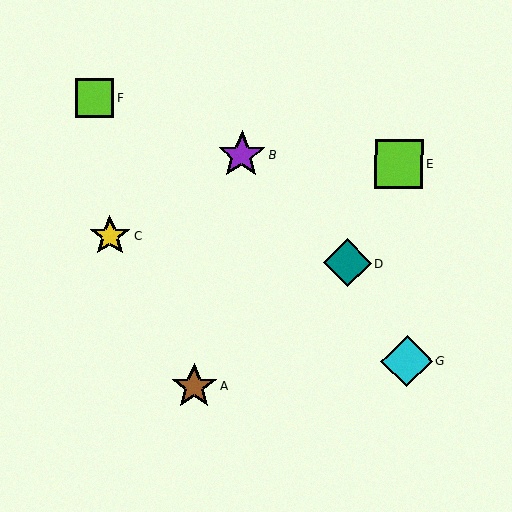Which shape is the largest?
The cyan diamond (labeled G) is the largest.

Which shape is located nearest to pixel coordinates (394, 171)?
The lime square (labeled E) at (399, 163) is nearest to that location.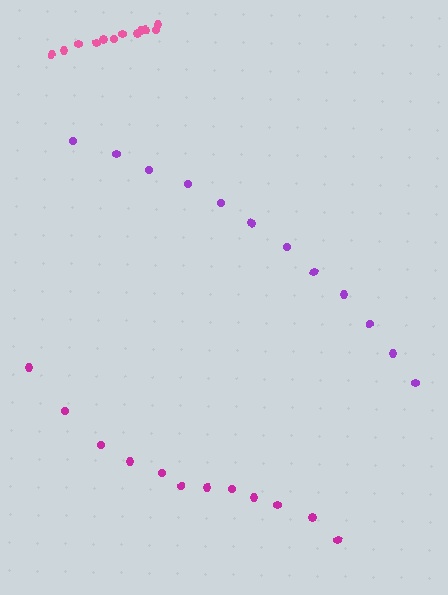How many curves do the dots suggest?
There are 3 distinct paths.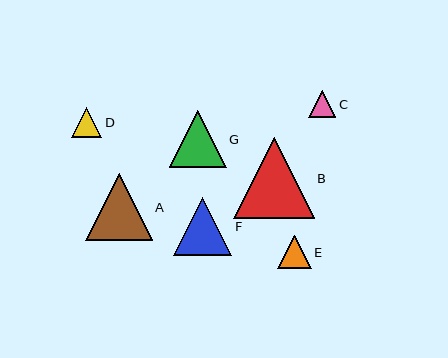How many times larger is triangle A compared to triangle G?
Triangle A is approximately 1.2 times the size of triangle G.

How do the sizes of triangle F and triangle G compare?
Triangle F and triangle G are approximately the same size.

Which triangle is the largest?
Triangle B is the largest with a size of approximately 81 pixels.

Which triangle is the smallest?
Triangle C is the smallest with a size of approximately 27 pixels.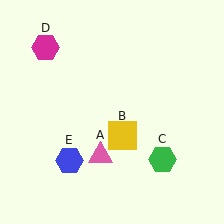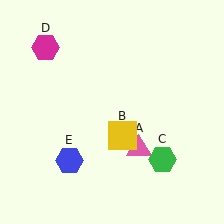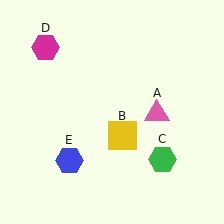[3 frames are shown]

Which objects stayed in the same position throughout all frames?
Yellow square (object B) and green hexagon (object C) and magenta hexagon (object D) and blue hexagon (object E) remained stationary.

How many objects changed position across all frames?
1 object changed position: pink triangle (object A).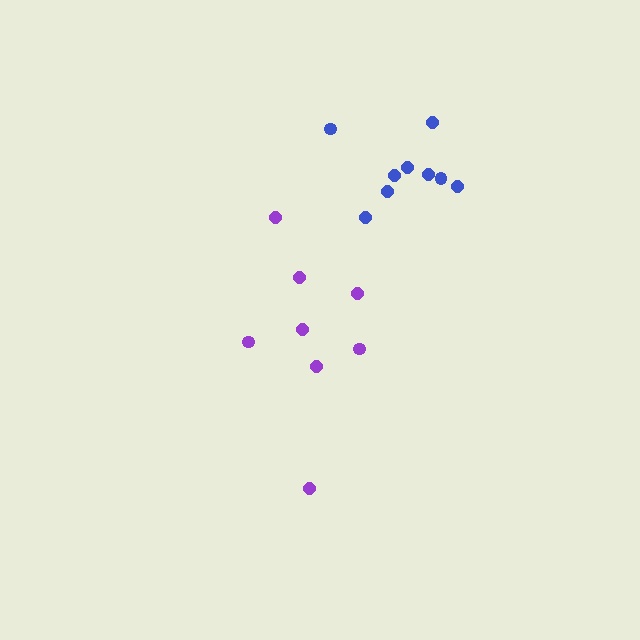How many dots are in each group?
Group 1: 8 dots, Group 2: 9 dots (17 total).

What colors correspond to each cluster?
The clusters are colored: purple, blue.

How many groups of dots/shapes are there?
There are 2 groups.